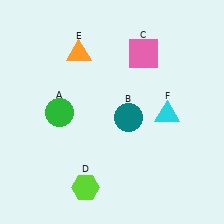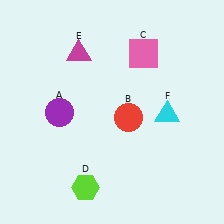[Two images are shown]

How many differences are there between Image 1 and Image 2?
There are 3 differences between the two images.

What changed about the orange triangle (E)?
In Image 1, E is orange. In Image 2, it changed to magenta.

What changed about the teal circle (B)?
In Image 1, B is teal. In Image 2, it changed to red.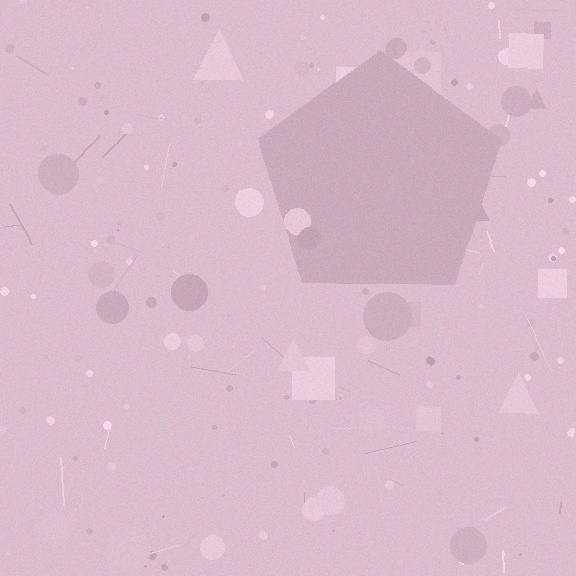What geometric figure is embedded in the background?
A pentagon is embedded in the background.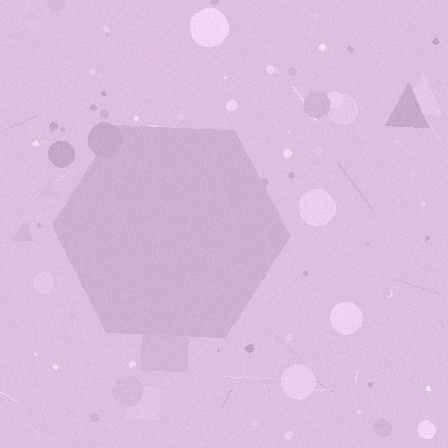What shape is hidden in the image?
A hexagon is hidden in the image.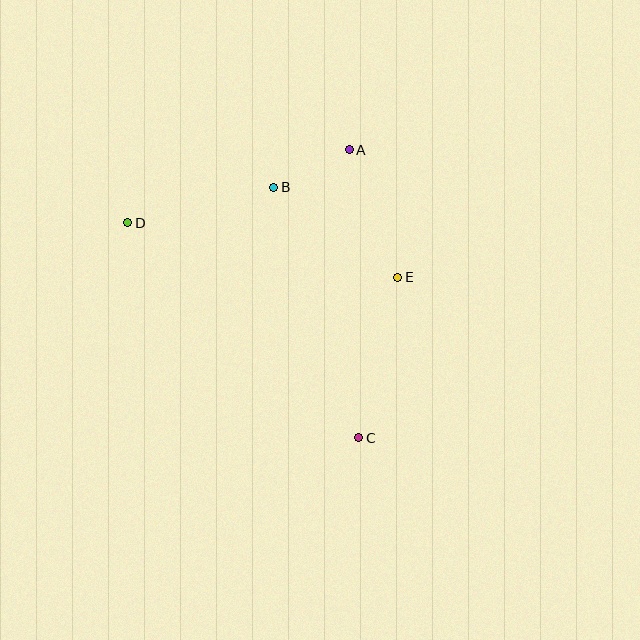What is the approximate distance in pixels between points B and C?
The distance between B and C is approximately 265 pixels.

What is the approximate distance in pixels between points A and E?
The distance between A and E is approximately 136 pixels.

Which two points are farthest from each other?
Points C and D are farthest from each other.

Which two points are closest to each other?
Points A and B are closest to each other.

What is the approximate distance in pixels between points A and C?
The distance between A and C is approximately 288 pixels.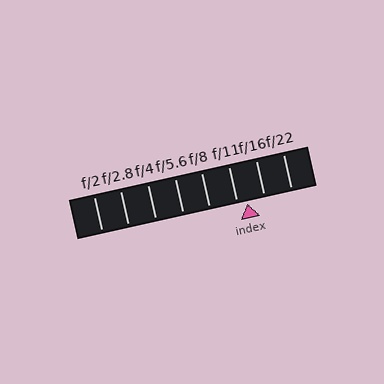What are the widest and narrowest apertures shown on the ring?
The widest aperture shown is f/2 and the narrowest is f/22.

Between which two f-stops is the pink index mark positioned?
The index mark is between f/11 and f/16.